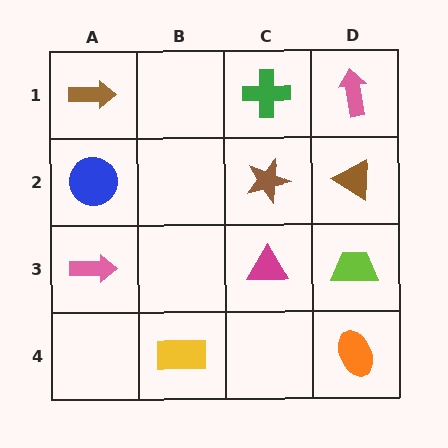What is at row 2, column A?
A blue circle.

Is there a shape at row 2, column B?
No, that cell is empty.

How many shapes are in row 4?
2 shapes.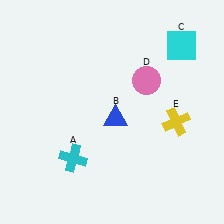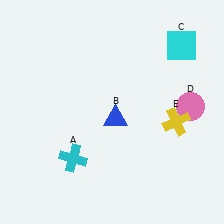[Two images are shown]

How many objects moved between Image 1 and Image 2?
1 object moved between the two images.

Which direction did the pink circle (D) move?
The pink circle (D) moved right.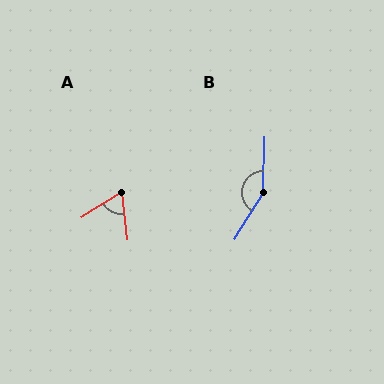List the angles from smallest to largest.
A (64°), B (150°).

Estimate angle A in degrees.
Approximately 64 degrees.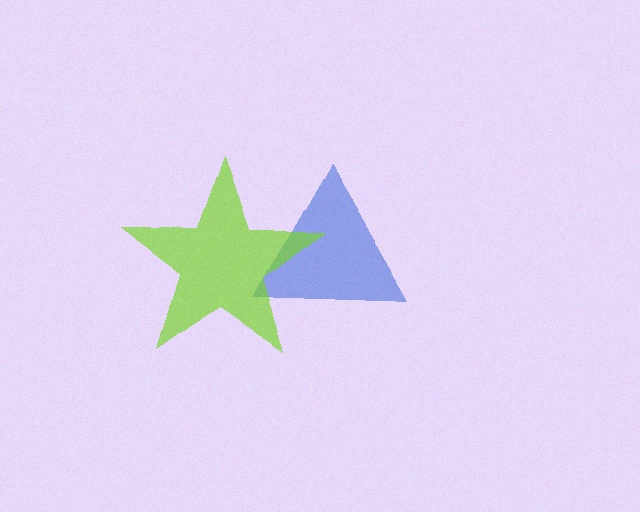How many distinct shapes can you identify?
There are 2 distinct shapes: a blue triangle, a lime star.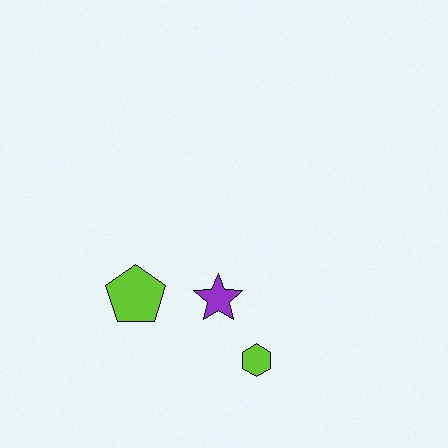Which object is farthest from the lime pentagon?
The lime hexagon is farthest from the lime pentagon.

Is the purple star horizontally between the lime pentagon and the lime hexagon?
Yes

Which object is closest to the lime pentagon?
The purple star is closest to the lime pentagon.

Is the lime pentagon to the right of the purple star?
No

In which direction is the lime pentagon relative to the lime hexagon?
The lime pentagon is to the left of the lime hexagon.